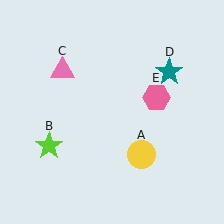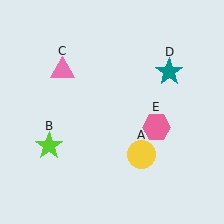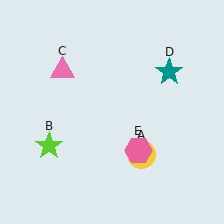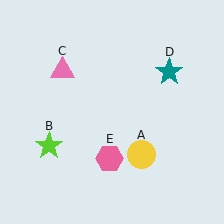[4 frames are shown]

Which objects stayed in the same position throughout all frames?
Yellow circle (object A) and lime star (object B) and pink triangle (object C) and teal star (object D) remained stationary.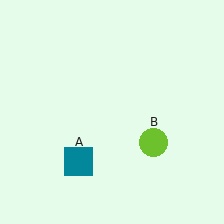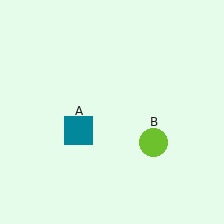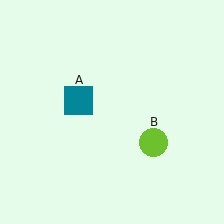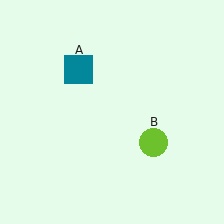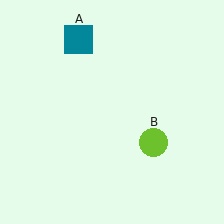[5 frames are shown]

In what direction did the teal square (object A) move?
The teal square (object A) moved up.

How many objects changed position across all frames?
1 object changed position: teal square (object A).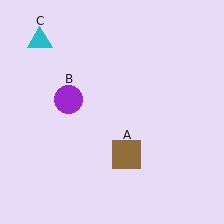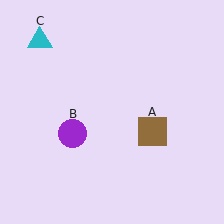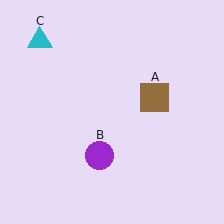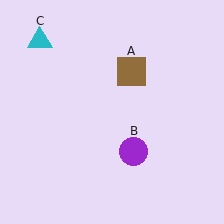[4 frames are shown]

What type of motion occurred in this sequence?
The brown square (object A), purple circle (object B) rotated counterclockwise around the center of the scene.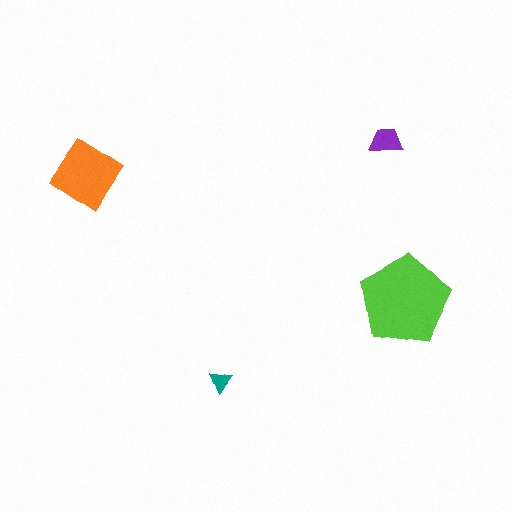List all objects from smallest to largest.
The teal triangle, the purple trapezoid, the orange diamond, the lime pentagon.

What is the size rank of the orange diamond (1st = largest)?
2nd.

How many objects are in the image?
There are 4 objects in the image.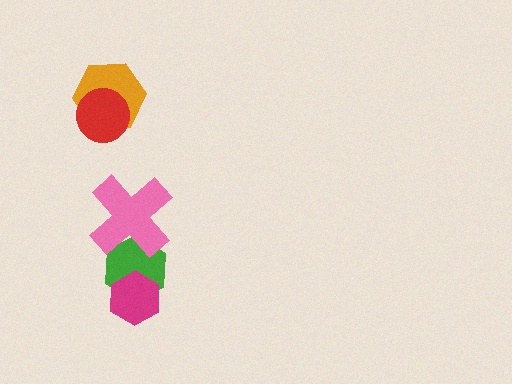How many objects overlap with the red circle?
1 object overlaps with the red circle.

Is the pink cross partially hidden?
No, no other shape covers it.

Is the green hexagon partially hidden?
Yes, it is partially covered by another shape.